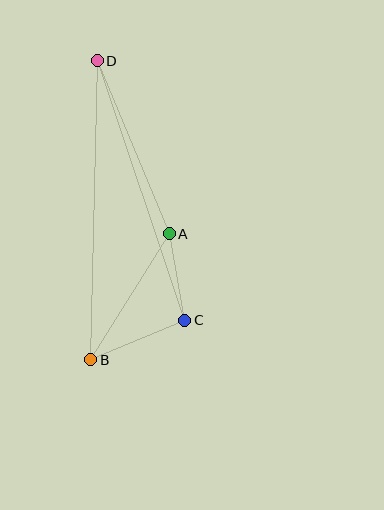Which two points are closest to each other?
Points A and C are closest to each other.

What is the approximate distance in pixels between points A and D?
The distance between A and D is approximately 187 pixels.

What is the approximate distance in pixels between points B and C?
The distance between B and C is approximately 102 pixels.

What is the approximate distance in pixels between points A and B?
The distance between A and B is approximately 149 pixels.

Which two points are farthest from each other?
Points B and D are farthest from each other.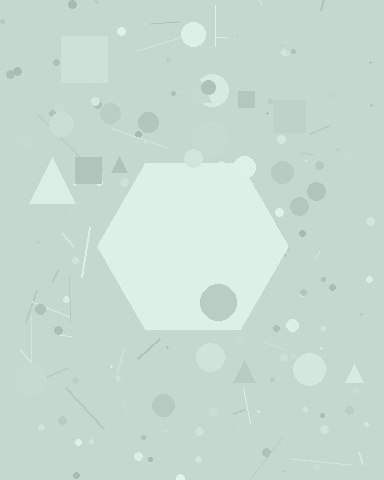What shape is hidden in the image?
A hexagon is hidden in the image.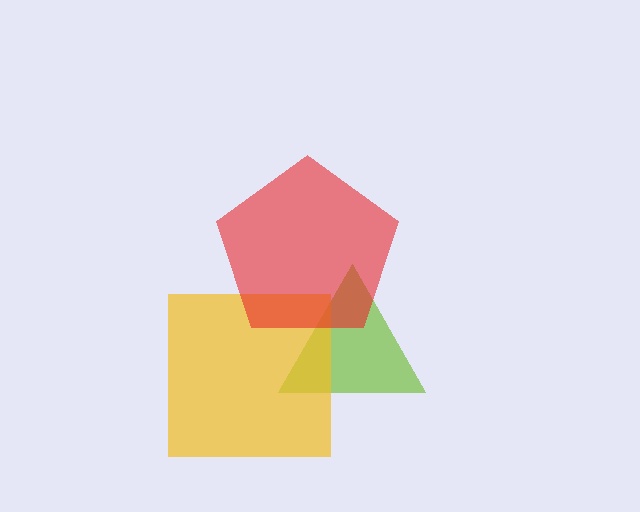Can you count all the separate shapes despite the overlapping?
Yes, there are 3 separate shapes.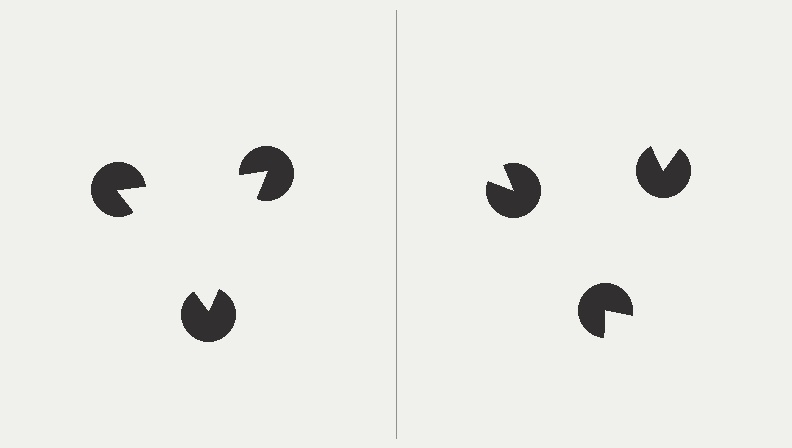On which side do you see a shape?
An illusory triangle appears on the left side. On the right side the wedge cuts are rotated, so no coherent shape forms.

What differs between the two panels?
The pac-man discs are positioned identically on both sides; only the wedge orientations differ. On the left they align to a triangle; on the right they are misaligned.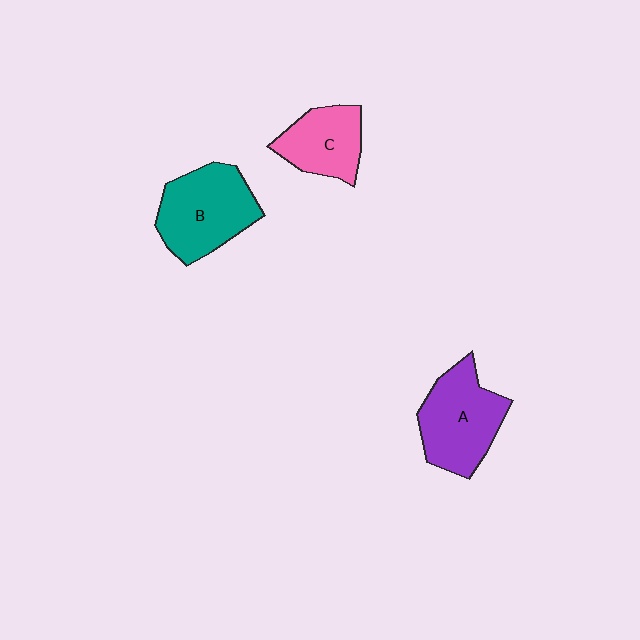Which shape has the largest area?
Shape B (teal).